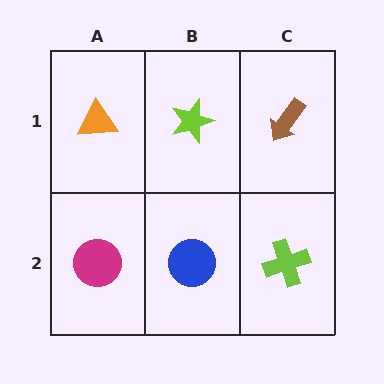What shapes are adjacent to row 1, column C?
A lime cross (row 2, column C), a lime star (row 1, column B).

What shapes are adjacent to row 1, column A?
A magenta circle (row 2, column A), a lime star (row 1, column B).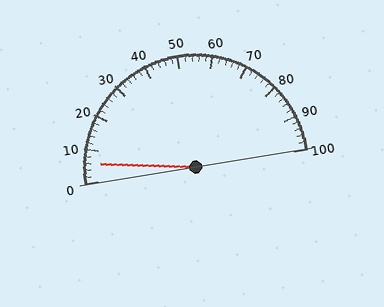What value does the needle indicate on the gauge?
The needle indicates approximately 6.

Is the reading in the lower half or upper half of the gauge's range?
The reading is in the lower half of the range (0 to 100).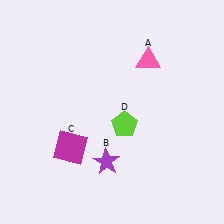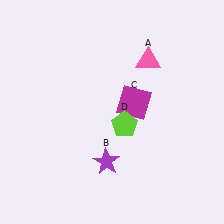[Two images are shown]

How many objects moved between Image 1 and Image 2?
1 object moved between the two images.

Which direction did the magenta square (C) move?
The magenta square (C) moved right.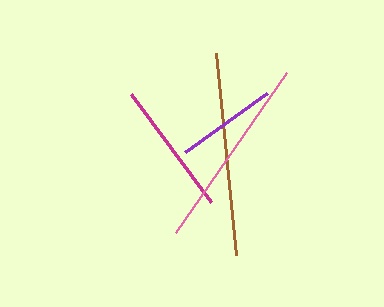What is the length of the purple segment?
The purple segment is approximately 100 pixels long.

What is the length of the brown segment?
The brown segment is approximately 203 pixels long.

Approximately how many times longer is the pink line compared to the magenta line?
The pink line is approximately 1.4 times the length of the magenta line.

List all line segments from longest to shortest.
From longest to shortest: brown, pink, magenta, purple.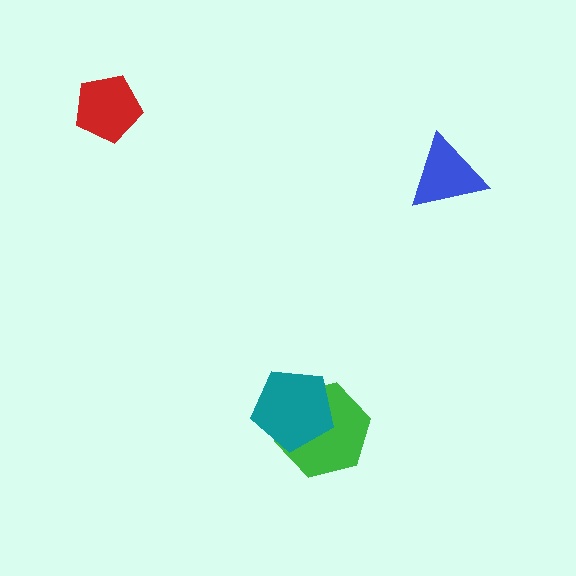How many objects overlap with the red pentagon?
0 objects overlap with the red pentagon.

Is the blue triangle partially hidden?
No, no other shape covers it.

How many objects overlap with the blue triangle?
0 objects overlap with the blue triangle.